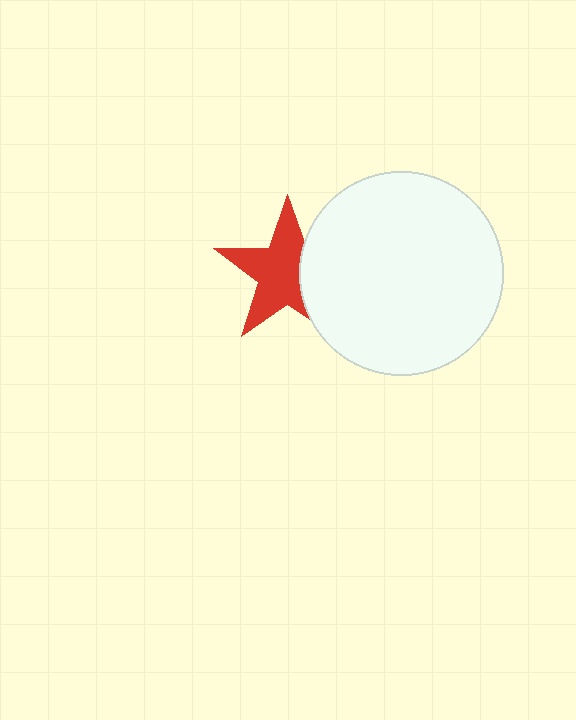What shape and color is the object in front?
The object in front is a white circle.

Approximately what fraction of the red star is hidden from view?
Roughly 32% of the red star is hidden behind the white circle.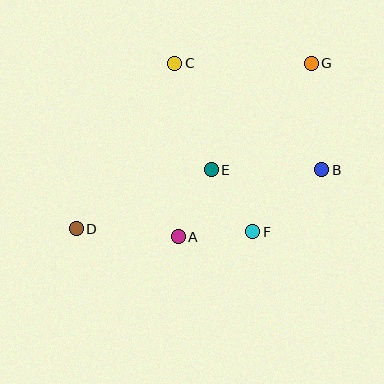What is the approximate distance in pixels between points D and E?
The distance between D and E is approximately 147 pixels.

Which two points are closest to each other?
Points A and E are closest to each other.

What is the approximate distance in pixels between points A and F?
The distance between A and F is approximately 75 pixels.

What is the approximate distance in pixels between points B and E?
The distance between B and E is approximately 111 pixels.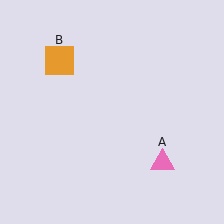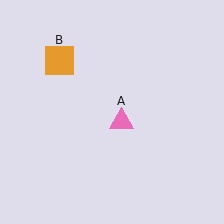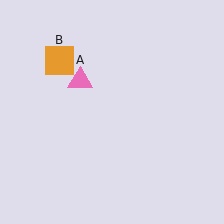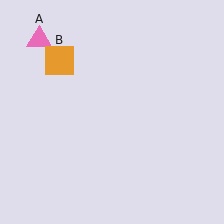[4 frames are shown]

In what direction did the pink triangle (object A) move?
The pink triangle (object A) moved up and to the left.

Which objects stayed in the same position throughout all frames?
Orange square (object B) remained stationary.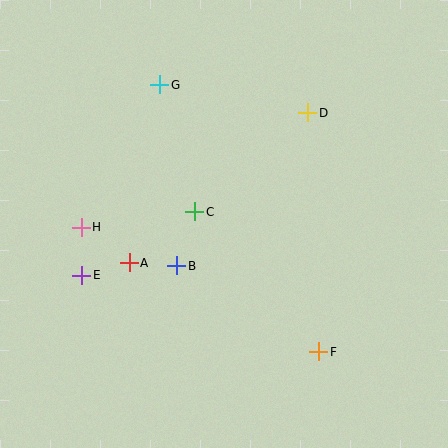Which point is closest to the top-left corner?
Point G is closest to the top-left corner.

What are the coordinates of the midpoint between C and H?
The midpoint between C and H is at (138, 219).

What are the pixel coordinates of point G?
Point G is at (160, 85).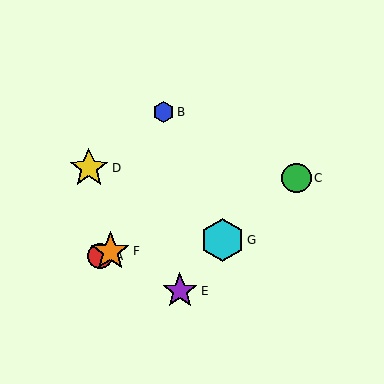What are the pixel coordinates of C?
Object C is at (297, 178).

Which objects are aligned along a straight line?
Objects A, C, F are aligned along a straight line.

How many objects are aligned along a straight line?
3 objects (A, C, F) are aligned along a straight line.